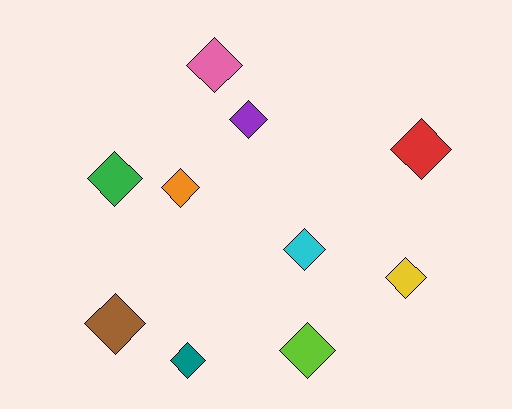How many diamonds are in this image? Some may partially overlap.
There are 10 diamonds.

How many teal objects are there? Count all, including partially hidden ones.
There is 1 teal object.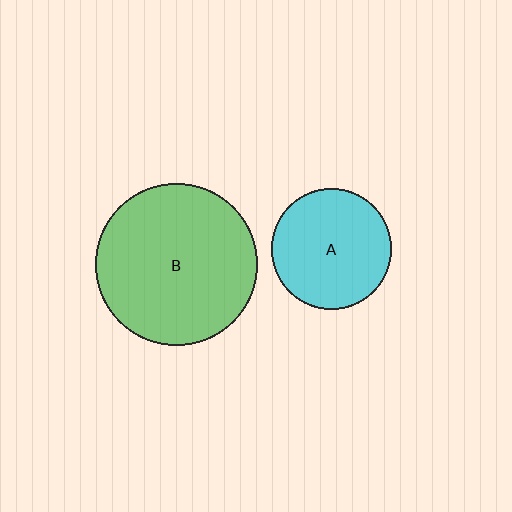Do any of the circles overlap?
No, none of the circles overlap.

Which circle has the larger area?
Circle B (green).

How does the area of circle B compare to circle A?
Approximately 1.8 times.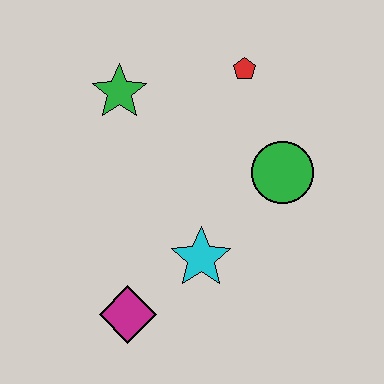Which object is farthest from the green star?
The magenta diamond is farthest from the green star.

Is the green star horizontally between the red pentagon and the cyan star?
No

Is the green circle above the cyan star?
Yes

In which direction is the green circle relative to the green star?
The green circle is to the right of the green star.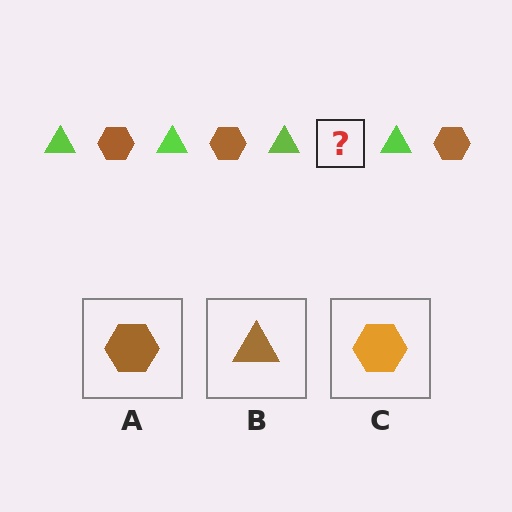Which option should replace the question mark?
Option A.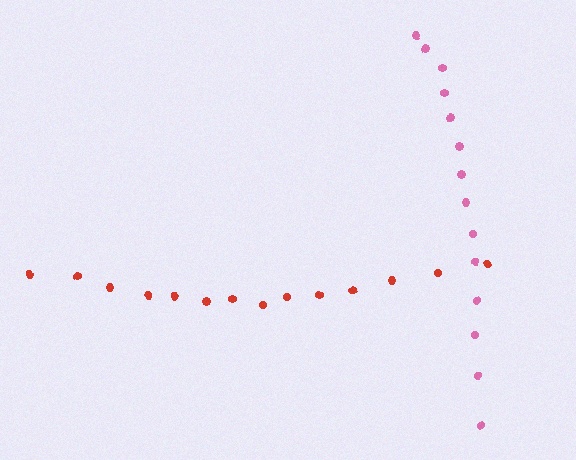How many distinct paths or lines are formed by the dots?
There are 2 distinct paths.